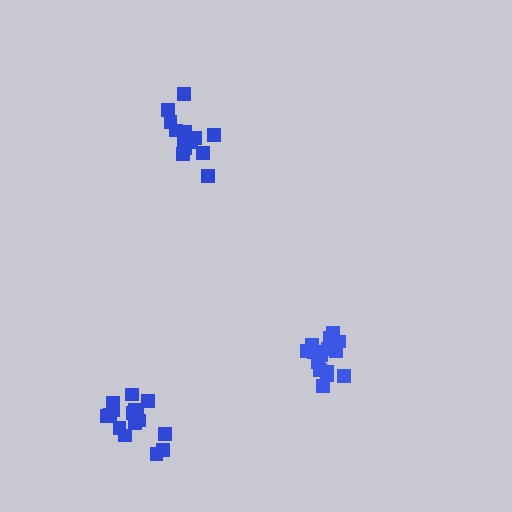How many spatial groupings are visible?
There are 3 spatial groupings.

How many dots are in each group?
Group 1: 15 dots, Group 2: 16 dots, Group 3: 14 dots (45 total).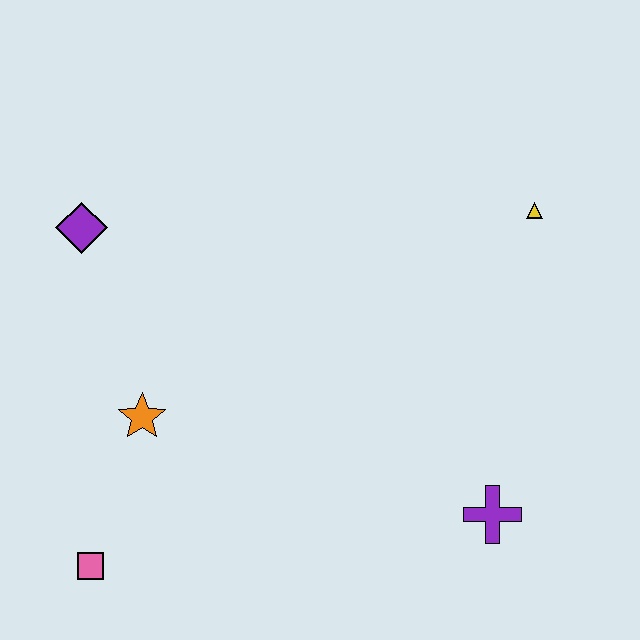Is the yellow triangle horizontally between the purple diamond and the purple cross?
No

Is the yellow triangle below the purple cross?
No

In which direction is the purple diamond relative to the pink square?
The purple diamond is above the pink square.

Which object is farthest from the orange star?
The yellow triangle is farthest from the orange star.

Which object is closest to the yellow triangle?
The purple cross is closest to the yellow triangle.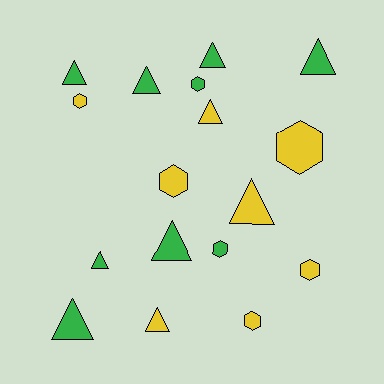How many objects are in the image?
There are 17 objects.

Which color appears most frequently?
Green, with 9 objects.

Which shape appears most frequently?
Triangle, with 10 objects.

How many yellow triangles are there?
There are 3 yellow triangles.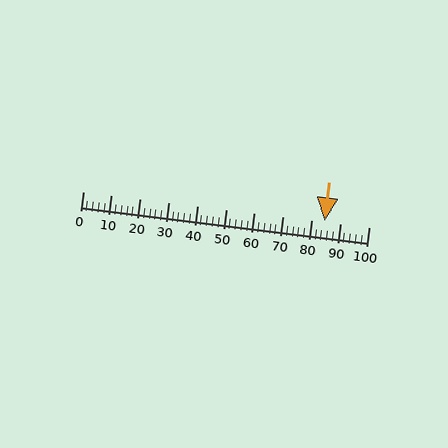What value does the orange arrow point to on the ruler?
The orange arrow points to approximately 85.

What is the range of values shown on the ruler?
The ruler shows values from 0 to 100.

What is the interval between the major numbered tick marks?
The major tick marks are spaced 10 units apart.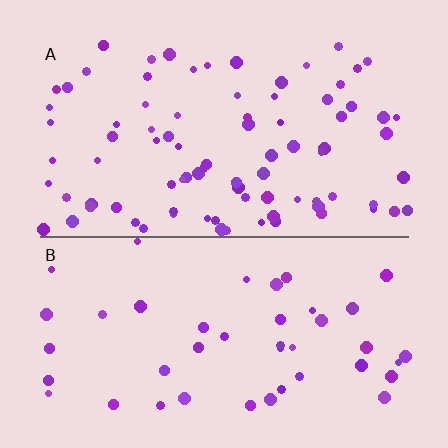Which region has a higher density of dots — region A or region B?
A (the top).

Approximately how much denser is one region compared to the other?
Approximately 2.0× — region A over region B.